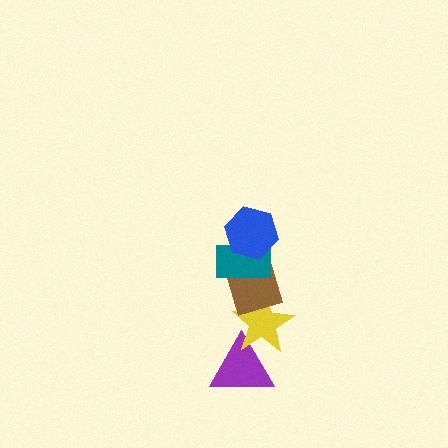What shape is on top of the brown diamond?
The teal rectangle is on top of the brown diamond.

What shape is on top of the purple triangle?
The yellow star is on top of the purple triangle.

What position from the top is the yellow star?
The yellow star is 4th from the top.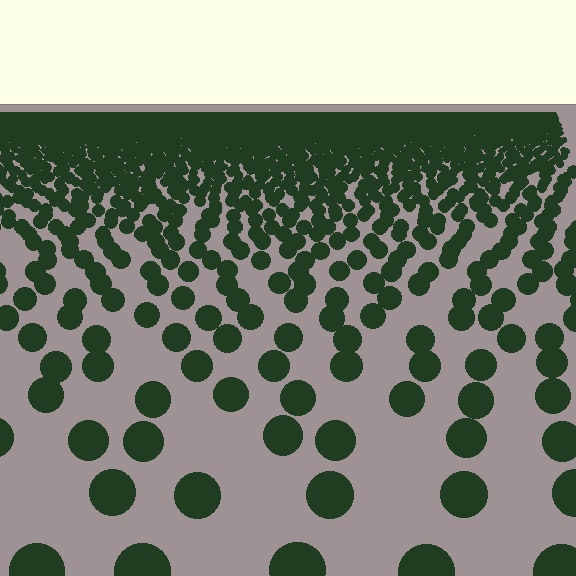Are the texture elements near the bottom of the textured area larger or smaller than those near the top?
Larger. Near the bottom, elements are closer to the viewer and appear at a bigger on-screen size.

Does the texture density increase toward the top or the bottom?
Density increases toward the top.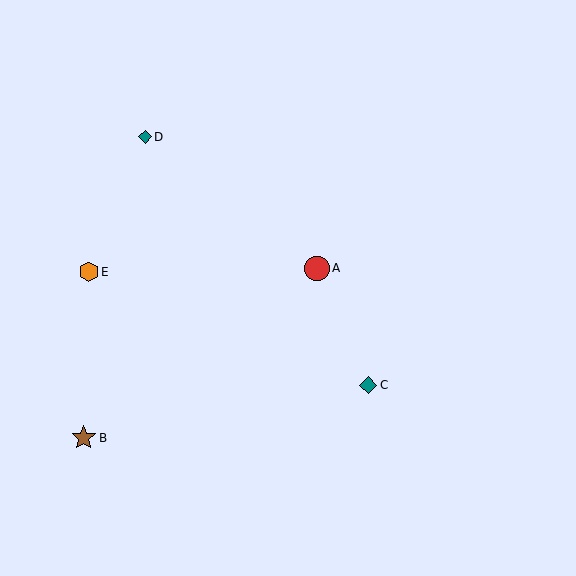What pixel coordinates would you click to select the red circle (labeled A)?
Click at (317, 268) to select the red circle A.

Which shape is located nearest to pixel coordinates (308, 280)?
The red circle (labeled A) at (317, 268) is nearest to that location.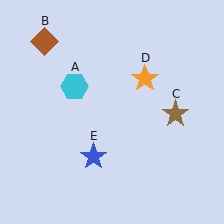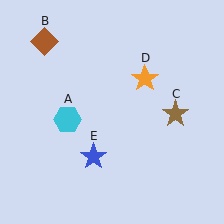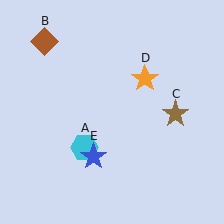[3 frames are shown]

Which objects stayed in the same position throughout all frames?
Brown diamond (object B) and brown star (object C) and orange star (object D) and blue star (object E) remained stationary.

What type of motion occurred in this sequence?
The cyan hexagon (object A) rotated counterclockwise around the center of the scene.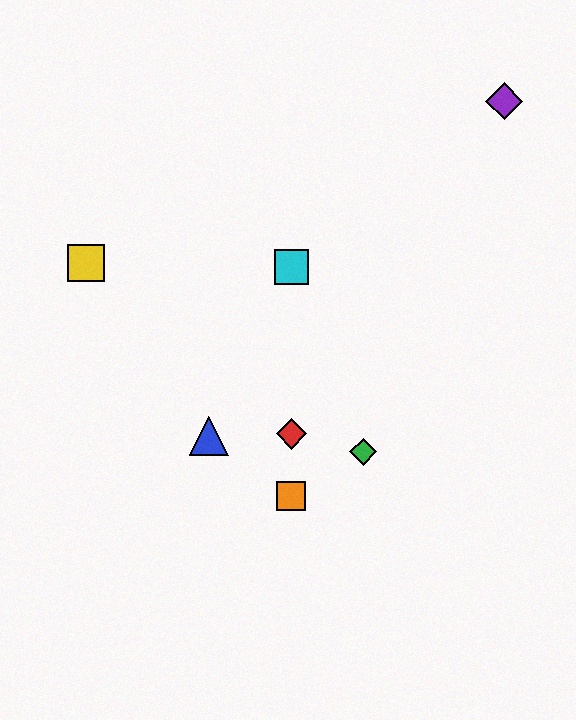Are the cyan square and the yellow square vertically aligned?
No, the cyan square is at x≈291 and the yellow square is at x≈86.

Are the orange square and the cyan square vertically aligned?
Yes, both are at x≈291.